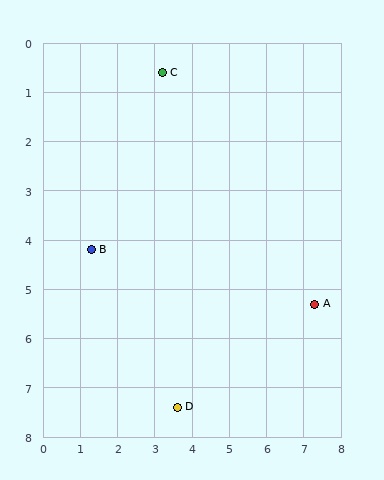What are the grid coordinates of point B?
Point B is at approximately (1.3, 4.2).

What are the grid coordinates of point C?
Point C is at approximately (3.2, 0.6).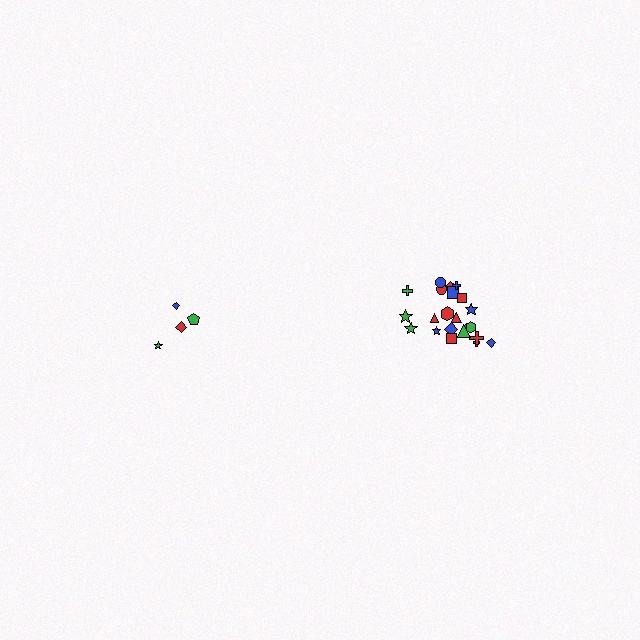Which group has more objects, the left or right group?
The right group.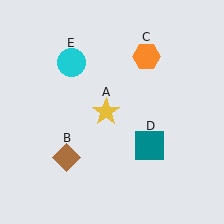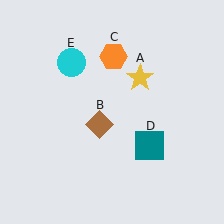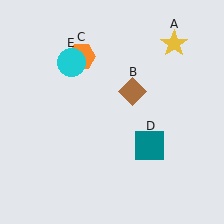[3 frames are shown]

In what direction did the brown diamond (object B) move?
The brown diamond (object B) moved up and to the right.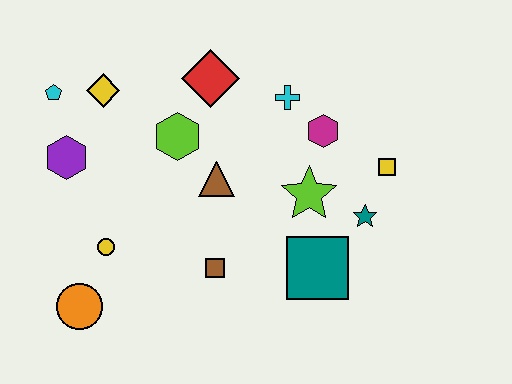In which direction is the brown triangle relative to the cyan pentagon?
The brown triangle is to the right of the cyan pentagon.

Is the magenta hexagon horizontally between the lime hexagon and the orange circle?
No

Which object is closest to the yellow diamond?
The cyan pentagon is closest to the yellow diamond.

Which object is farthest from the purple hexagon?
The yellow square is farthest from the purple hexagon.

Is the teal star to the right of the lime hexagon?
Yes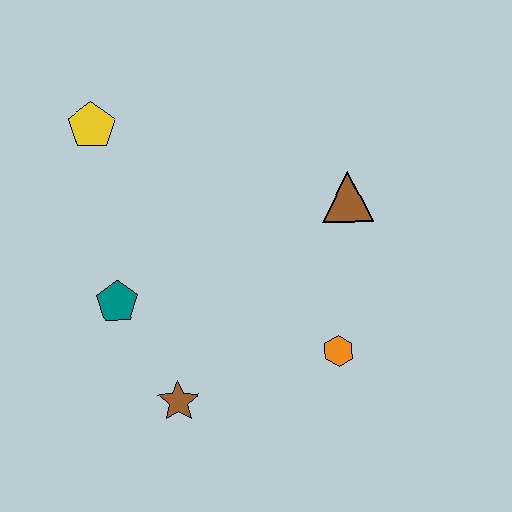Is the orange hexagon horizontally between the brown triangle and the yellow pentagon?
Yes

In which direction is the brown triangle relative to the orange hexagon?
The brown triangle is above the orange hexagon.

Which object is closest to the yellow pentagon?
The teal pentagon is closest to the yellow pentagon.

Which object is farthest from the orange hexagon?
The yellow pentagon is farthest from the orange hexagon.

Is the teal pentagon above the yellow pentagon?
No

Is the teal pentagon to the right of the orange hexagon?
No